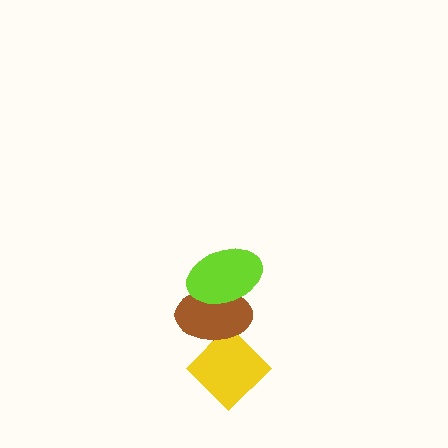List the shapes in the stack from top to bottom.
From top to bottom: the lime ellipse, the brown ellipse, the yellow diamond.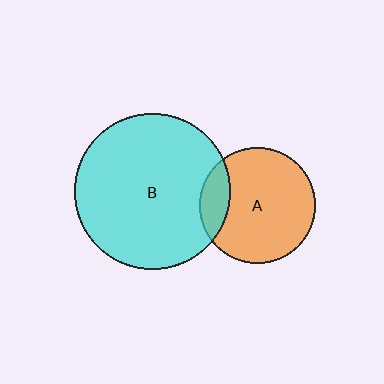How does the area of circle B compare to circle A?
Approximately 1.8 times.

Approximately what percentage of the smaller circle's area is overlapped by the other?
Approximately 15%.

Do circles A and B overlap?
Yes.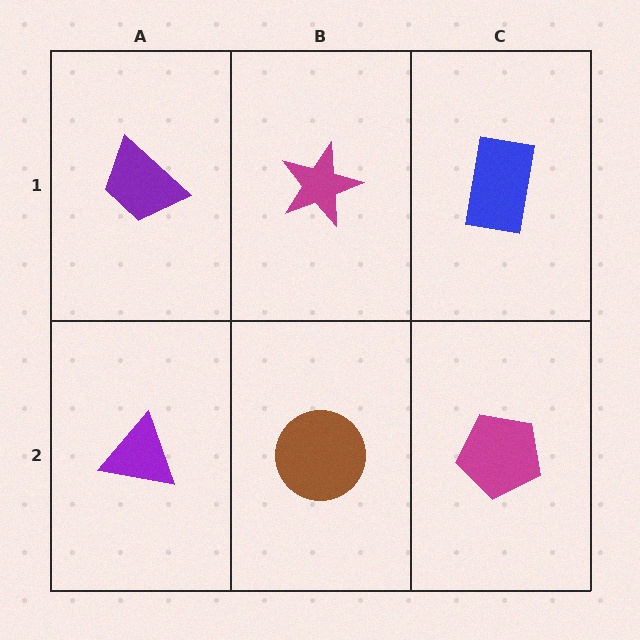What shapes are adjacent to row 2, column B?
A magenta star (row 1, column B), a purple triangle (row 2, column A), a magenta pentagon (row 2, column C).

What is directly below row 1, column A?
A purple triangle.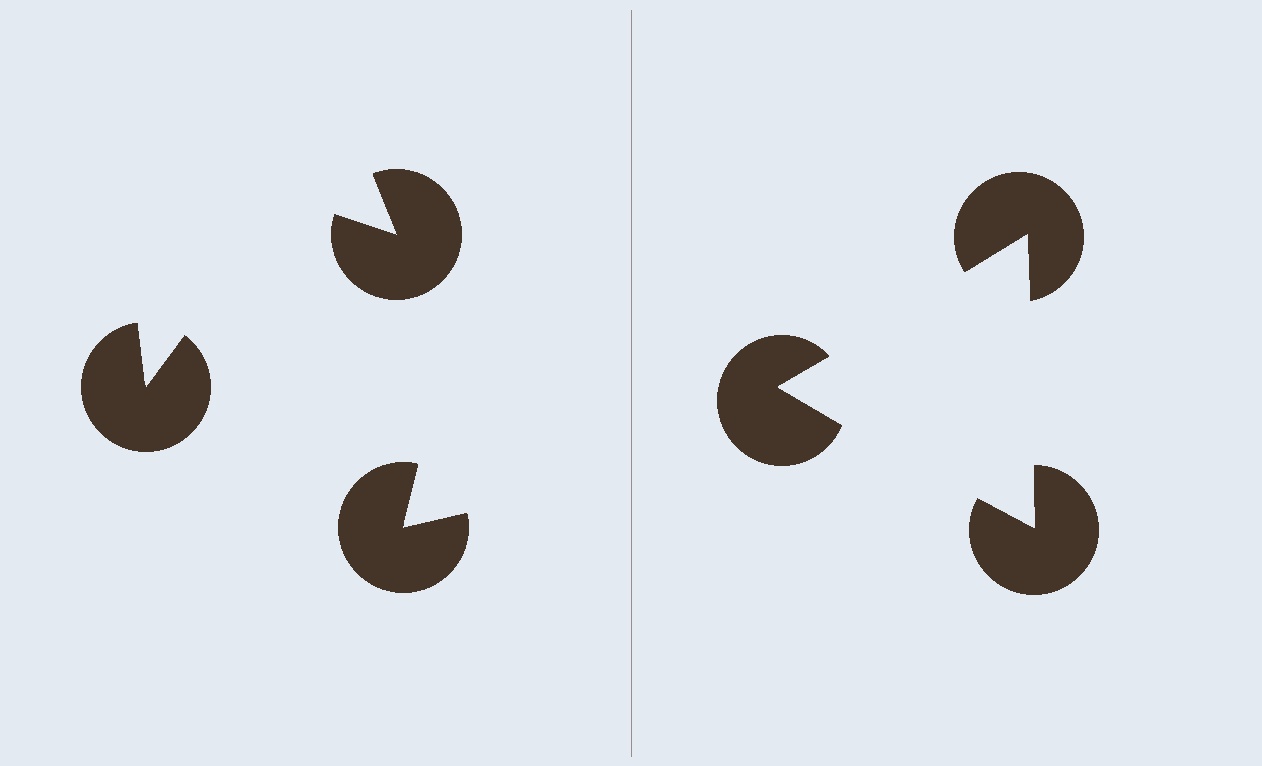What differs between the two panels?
The pac-man discs are positioned identically on both sides; only the wedge orientations differ. On the right they align to a triangle; on the left they are misaligned.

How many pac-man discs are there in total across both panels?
6 — 3 on each side.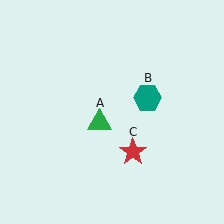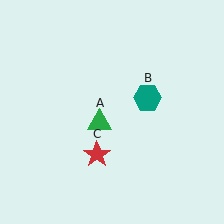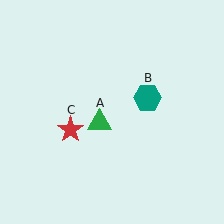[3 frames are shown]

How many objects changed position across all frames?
1 object changed position: red star (object C).